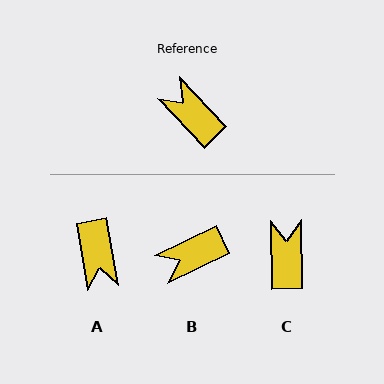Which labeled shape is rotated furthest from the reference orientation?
A, about 146 degrees away.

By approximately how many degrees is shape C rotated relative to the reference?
Approximately 43 degrees clockwise.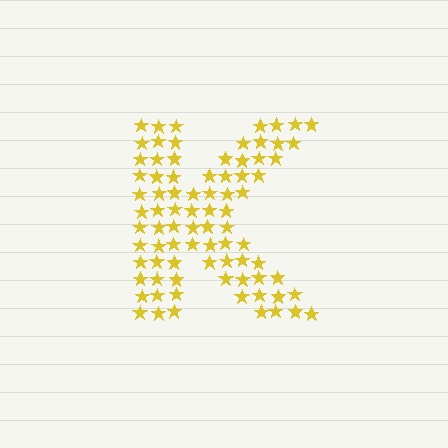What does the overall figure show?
The overall figure shows the letter K.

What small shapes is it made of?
It is made of small stars.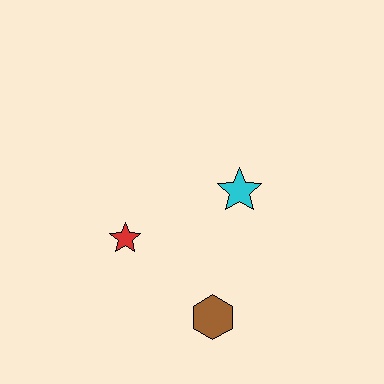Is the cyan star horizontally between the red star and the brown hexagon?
No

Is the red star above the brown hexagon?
Yes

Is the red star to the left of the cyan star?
Yes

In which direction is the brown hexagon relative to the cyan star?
The brown hexagon is below the cyan star.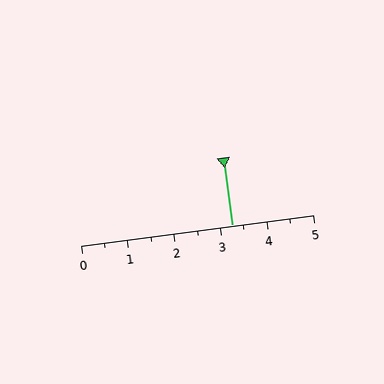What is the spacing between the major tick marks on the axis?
The major ticks are spaced 1 apart.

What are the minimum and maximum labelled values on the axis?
The axis runs from 0 to 5.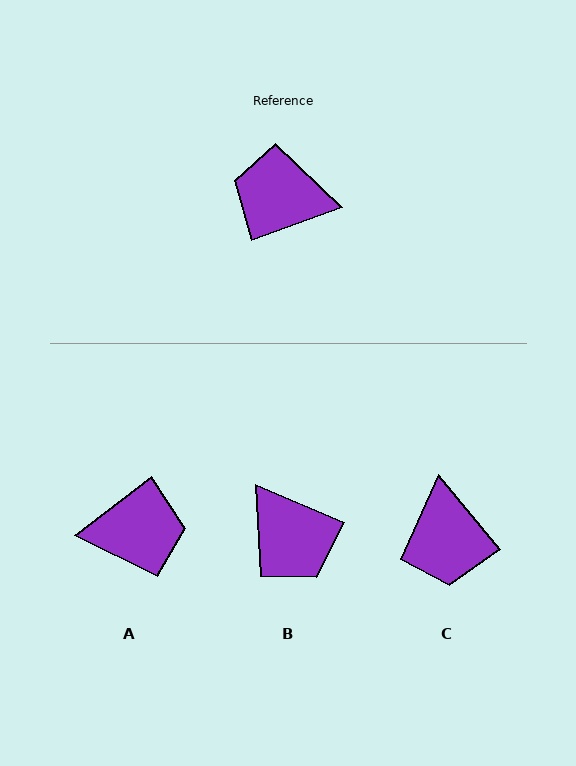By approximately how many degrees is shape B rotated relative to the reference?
Approximately 137 degrees counter-clockwise.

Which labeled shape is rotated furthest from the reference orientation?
A, about 162 degrees away.